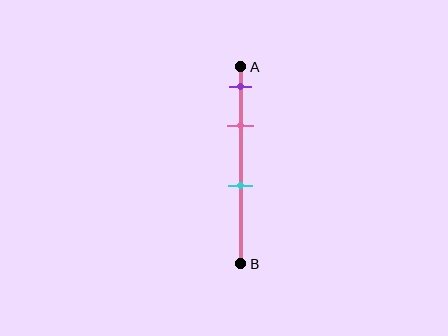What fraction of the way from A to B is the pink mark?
The pink mark is approximately 30% (0.3) of the way from A to B.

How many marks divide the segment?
There are 3 marks dividing the segment.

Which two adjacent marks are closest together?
The purple and pink marks are the closest adjacent pair.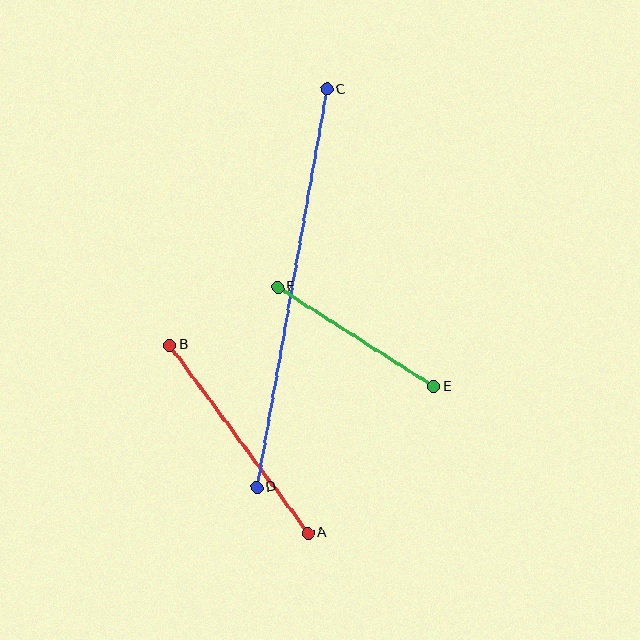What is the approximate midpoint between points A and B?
The midpoint is at approximately (239, 439) pixels.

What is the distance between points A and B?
The distance is approximately 233 pixels.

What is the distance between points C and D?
The distance is approximately 404 pixels.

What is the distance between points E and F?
The distance is approximately 185 pixels.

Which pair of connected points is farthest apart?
Points C and D are farthest apart.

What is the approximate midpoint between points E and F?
The midpoint is at approximately (356, 337) pixels.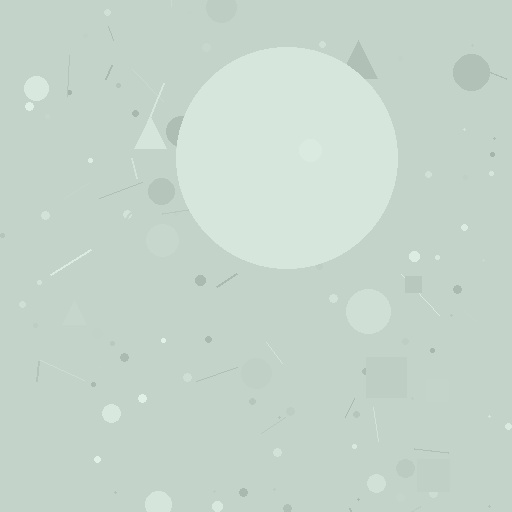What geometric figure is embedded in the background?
A circle is embedded in the background.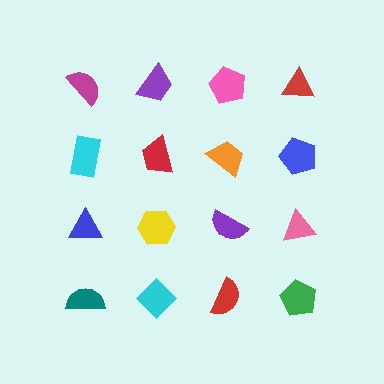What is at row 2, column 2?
A red trapezoid.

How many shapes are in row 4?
4 shapes.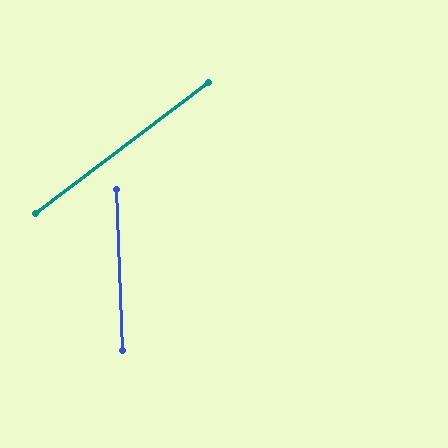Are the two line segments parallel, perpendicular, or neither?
Neither parallel nor perpendicular — they differ by about 55°.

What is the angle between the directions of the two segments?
Approximately 55 degrees.